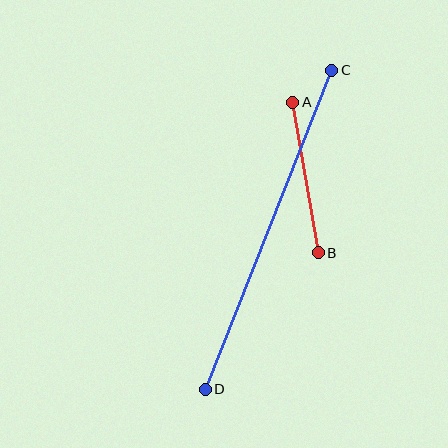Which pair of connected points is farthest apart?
Points C and D are farthest apart.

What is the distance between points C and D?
The distance is approximately 343 pixels.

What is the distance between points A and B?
The distance is approximately 152 pixels.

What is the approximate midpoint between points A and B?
The midpoint is at approximately (305, 178) pixels.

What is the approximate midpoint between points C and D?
The midpoint is at approximately (269, 230) pixels.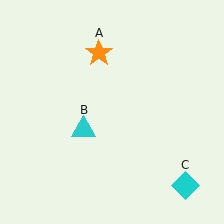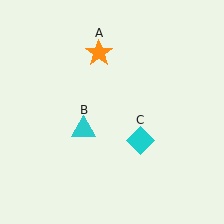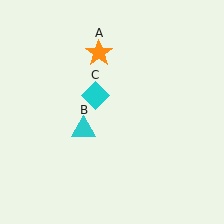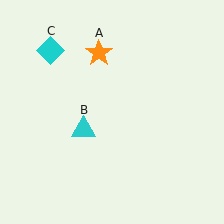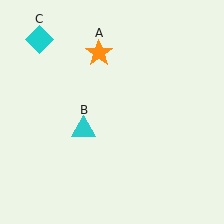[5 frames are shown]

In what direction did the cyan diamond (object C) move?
The cyan diamond (object C) moved up and to the left.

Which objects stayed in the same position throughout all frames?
Orange star (object A) and cyan triangle (object B) remained stationary.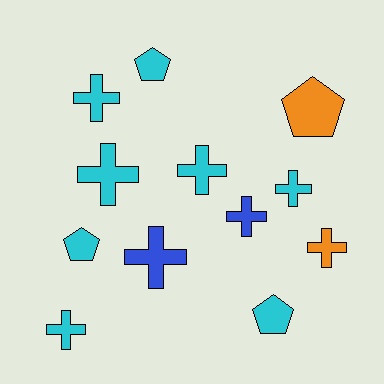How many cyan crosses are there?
There are 5 cyan crosses.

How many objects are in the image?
There are 12 objects.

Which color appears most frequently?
Cyan, with 8 objects.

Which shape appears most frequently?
Cross, with 8 objects.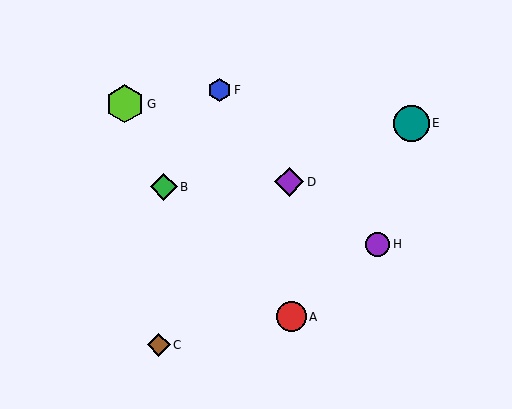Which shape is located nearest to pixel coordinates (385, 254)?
The purple circle (labeled H) at (378, 244) is nearest to that location.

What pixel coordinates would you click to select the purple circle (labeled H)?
Click at (378, 244) to select the purple circle H.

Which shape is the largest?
The lime hexagon (labeled G) is the largest.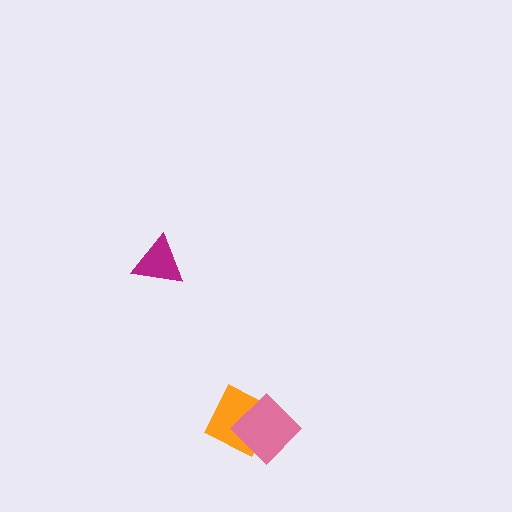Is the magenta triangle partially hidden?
No, no other shape covers it.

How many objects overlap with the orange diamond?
1 object overlaps with the orange diamond.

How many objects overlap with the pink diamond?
1 object overlaps with the pink diamond.